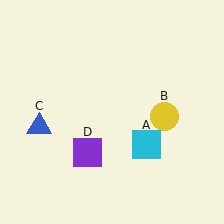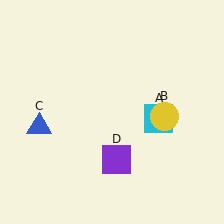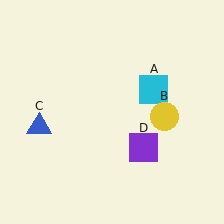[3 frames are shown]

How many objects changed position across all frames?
2 objects changed position: cyan square (object A), purple square (object D).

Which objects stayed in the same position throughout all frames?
Yellow circle (object B) and blue triangle (object C) remained stationary.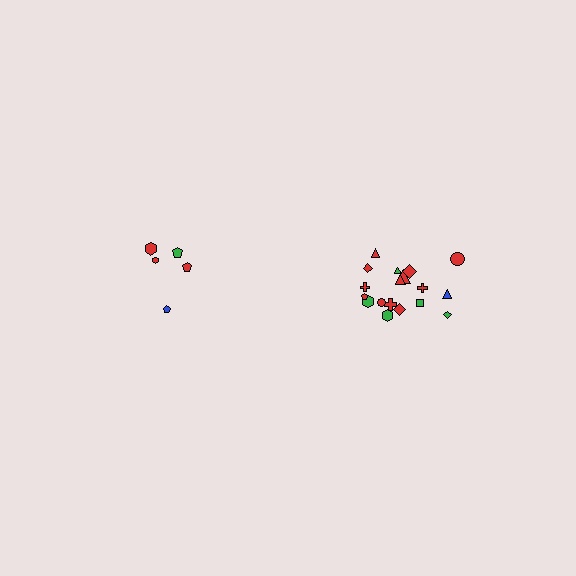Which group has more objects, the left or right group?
The right group.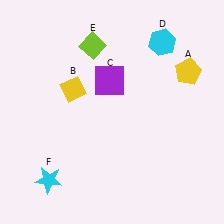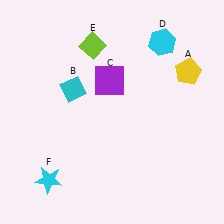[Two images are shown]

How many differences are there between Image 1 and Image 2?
There is 1 difference between the two images.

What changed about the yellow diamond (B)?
In Image 1, B is yellow. In Image 2, it changed to cyan.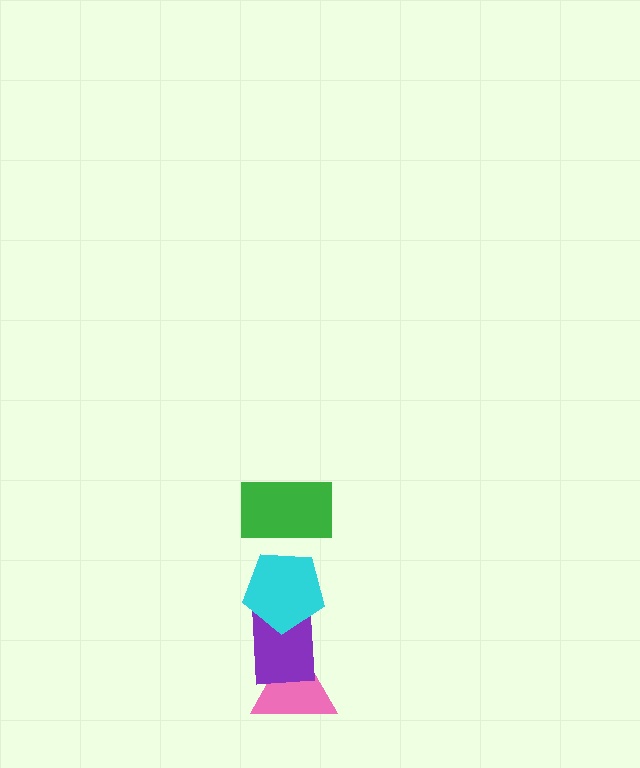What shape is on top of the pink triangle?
The purple rectangle is on top of the pink triangle.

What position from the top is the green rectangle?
The green rectangle is 1st from the top.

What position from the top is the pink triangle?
The pink triangle is 4th from the top.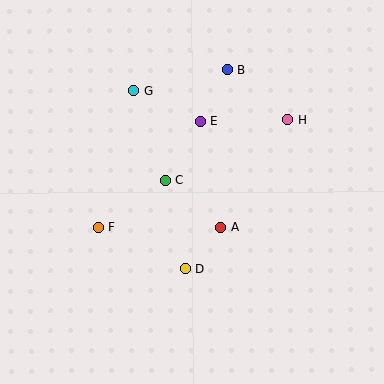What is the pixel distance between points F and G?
The distance between F and G is 141 pixels.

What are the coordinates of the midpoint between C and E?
The midpoint between C and E is at (183, 151).